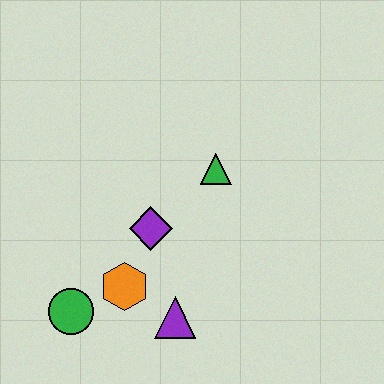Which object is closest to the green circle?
The orange hexagon is closest to the green circle.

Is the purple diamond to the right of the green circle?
Yes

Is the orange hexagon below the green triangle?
Yes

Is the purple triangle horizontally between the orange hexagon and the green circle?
No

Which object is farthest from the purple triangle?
The green triangle is farthest from the purple triangle.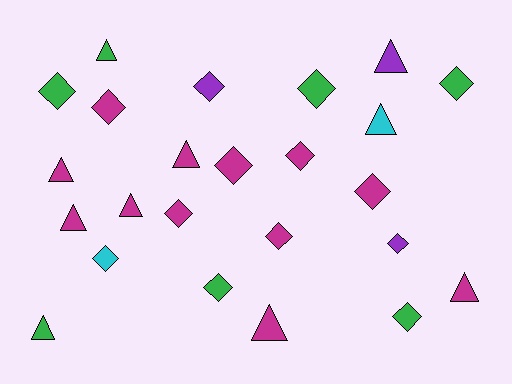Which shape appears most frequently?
Diamond, with 14 objects.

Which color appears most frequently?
Magenta, with 12 objects.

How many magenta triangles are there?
There are 6 magenta triangles.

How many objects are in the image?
There are 24 objects.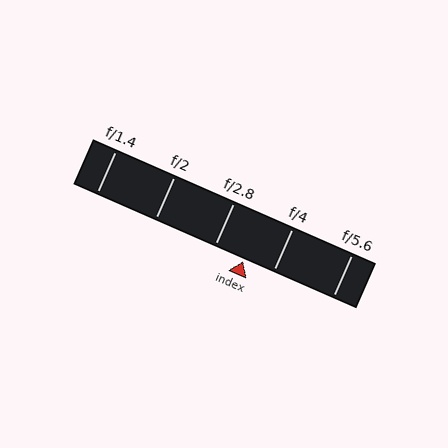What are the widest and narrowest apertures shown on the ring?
The widest aperture shown is f/1.4 and the narrowest is f/5.6.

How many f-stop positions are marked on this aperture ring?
There are 5 f-stop positions marked.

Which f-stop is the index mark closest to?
The index mark is closest to f/4.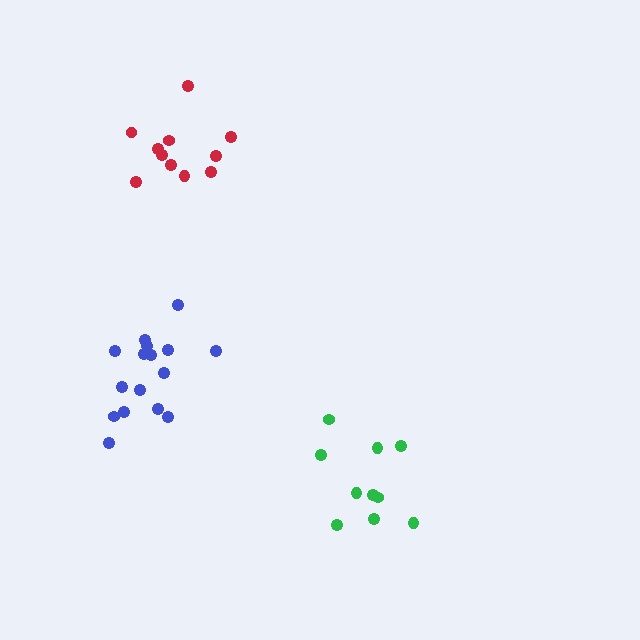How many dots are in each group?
Group 1: 16 dots, Group 2: 10 dots, Group 3: 11 dots (37 total).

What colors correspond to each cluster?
The clusters are colored: blue, green, red.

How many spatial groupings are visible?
There are 3 spatial groupings.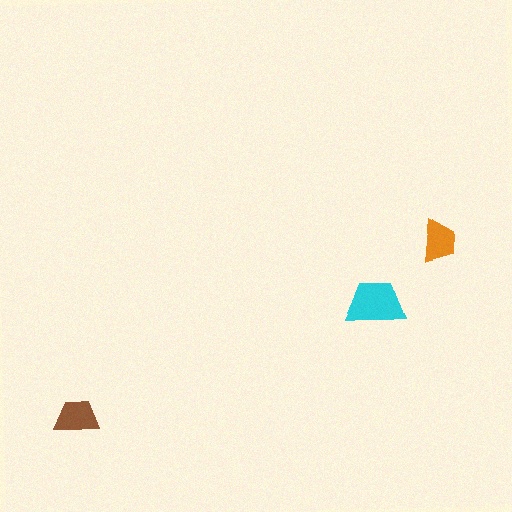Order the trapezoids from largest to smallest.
the cyan one, the brown one, the orange one.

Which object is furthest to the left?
The brown trapezoid is leftmost.